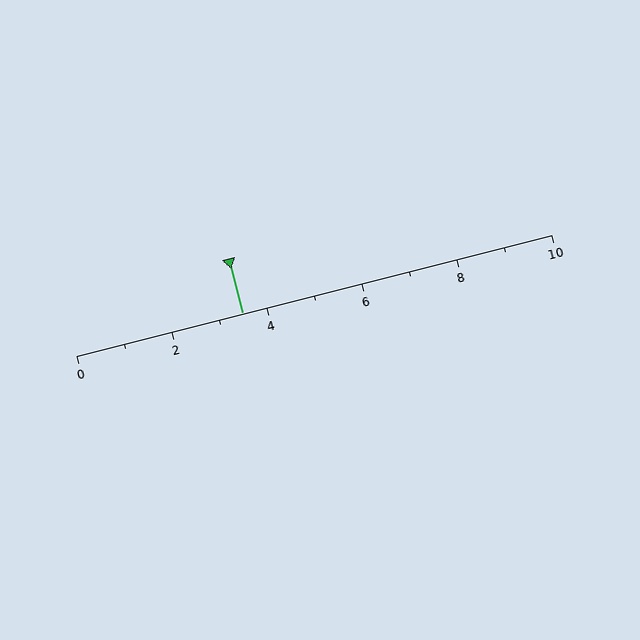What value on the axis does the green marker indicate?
The marker indicates approximately 3.5.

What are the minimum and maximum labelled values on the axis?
The axis runs from 0 to 10.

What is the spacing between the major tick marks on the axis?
The major ticks are spaced 2 apart.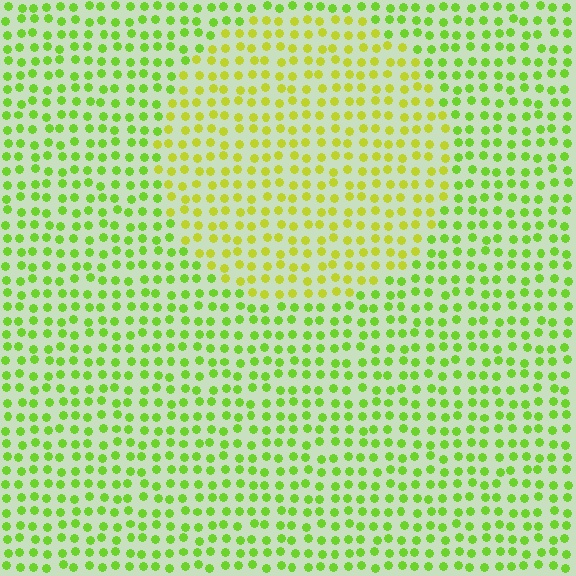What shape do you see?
I see a circle.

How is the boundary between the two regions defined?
The boundary is defined purely by a slight shift in hue (about 30 degrees). Spacing, size, and orientation are identical on both sides.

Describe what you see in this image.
The image is filled with small lime elements in a uniform arrangement. A circle-shaped region is visible where the elements are tinted to a slightly different hue, forming a subtle color boundary.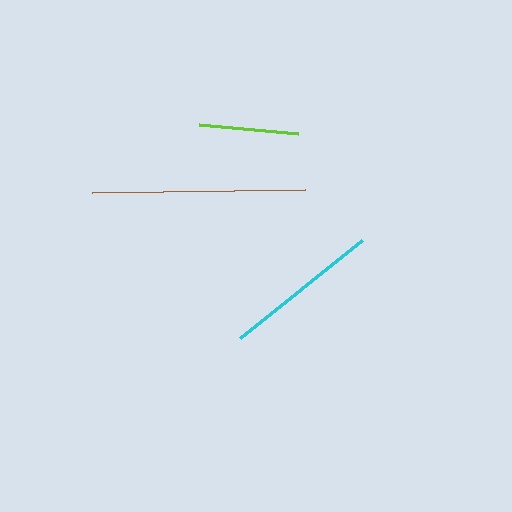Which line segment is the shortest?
The lime line is the shortest at approximately 99 pixels.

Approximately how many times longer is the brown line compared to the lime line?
The brown line is approximately 2.1 times the length of the lime line.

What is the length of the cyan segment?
The cyan segment is approximately 157 pixels long.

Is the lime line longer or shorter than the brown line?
The brown line is longer than the lime line.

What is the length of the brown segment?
The brown segment is approximately 213 pixels long.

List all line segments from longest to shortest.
From longest to shortest: brown, cyan, lime.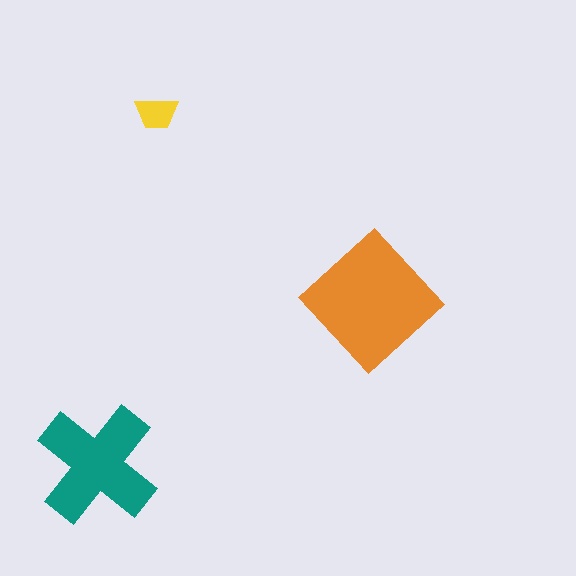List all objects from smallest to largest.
The yellow trapezoid, the teal cross, the orange diamond.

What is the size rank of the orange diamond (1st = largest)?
1st.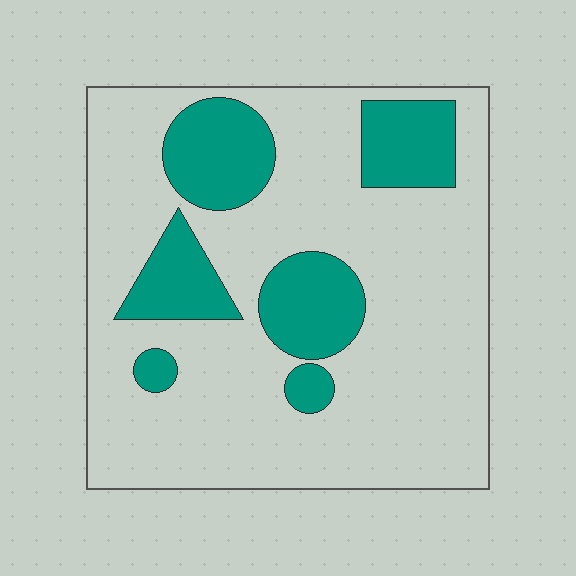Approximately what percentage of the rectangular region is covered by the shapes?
Approximately 25%.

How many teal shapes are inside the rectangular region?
6.